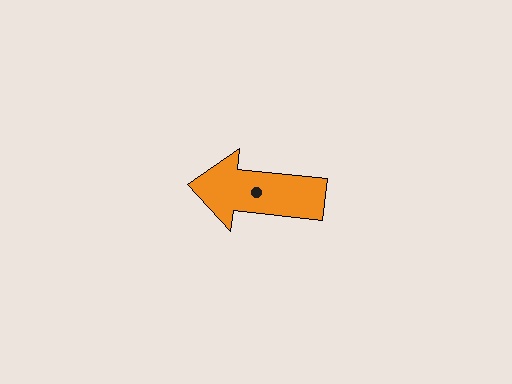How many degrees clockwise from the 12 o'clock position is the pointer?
Approximately 276 degrees.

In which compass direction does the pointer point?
West.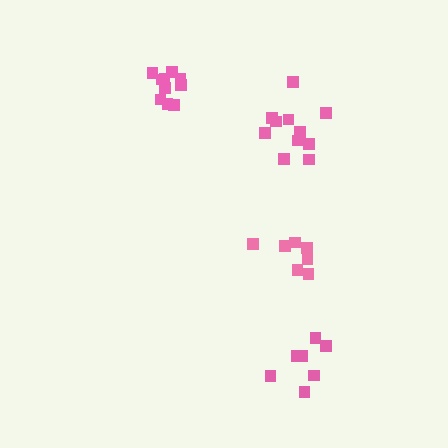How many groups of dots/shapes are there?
There are 4 groups.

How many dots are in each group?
Group 1: 11 dots, Group 2: 10 dots, Group 3: 7 dots, Group 4: 7 dots (35 total).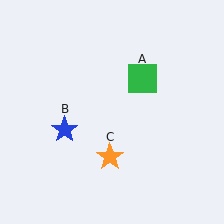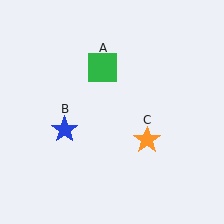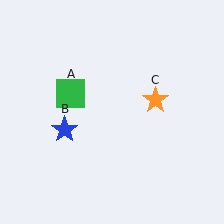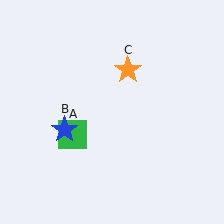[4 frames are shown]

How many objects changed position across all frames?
2 objects changed position: green square (object A), orange star (object C).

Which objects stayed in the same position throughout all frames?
Blue star (object B) remained stationary.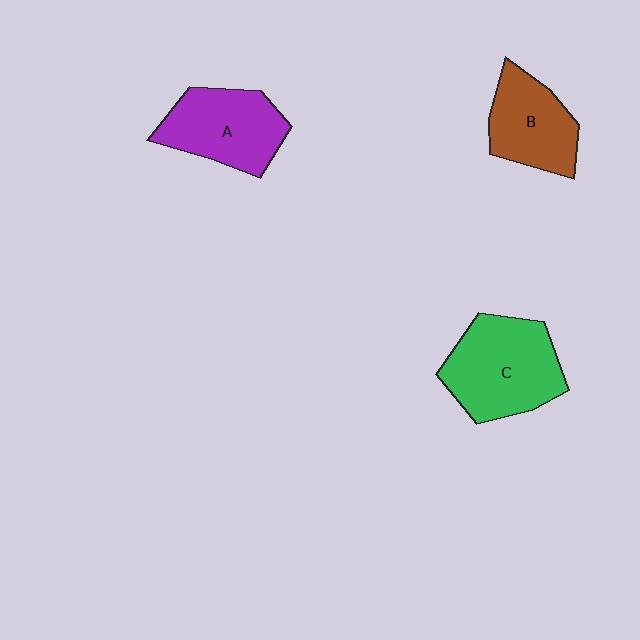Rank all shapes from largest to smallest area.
From largest to smallest: C (green), A (purple), B (brown).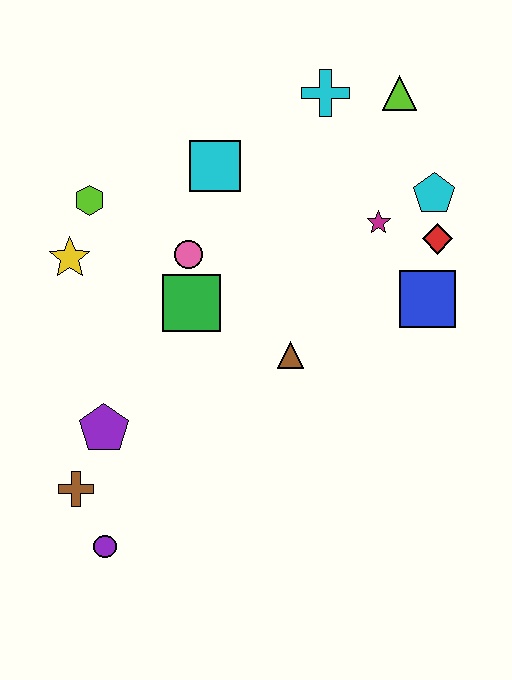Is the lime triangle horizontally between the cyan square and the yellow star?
No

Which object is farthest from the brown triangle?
The lime triangle is farthest from the brown triangle.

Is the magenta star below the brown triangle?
No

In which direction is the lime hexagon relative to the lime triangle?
The lime hexagon is to the left of the lime triangle.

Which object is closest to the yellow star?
The lime hexagon is closest to the yellow star.